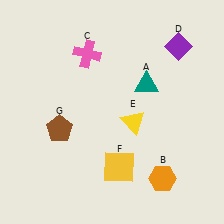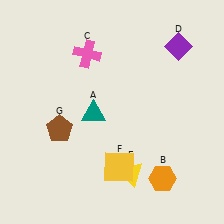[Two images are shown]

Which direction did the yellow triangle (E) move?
The yellow triangle (E) moved down.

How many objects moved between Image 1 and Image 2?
2 objects moved between the two images.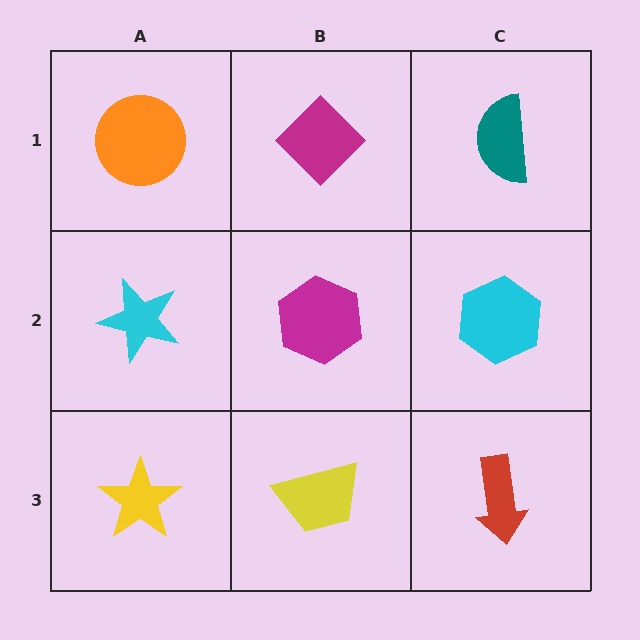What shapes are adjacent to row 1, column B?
A magenta hexagon (row 2, column B), an orange circle (row 1, column A), a teal semicircle (row 1, column C).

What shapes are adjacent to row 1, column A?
A cyan star (row 2, column A), a magenta diamond (row 1, column B).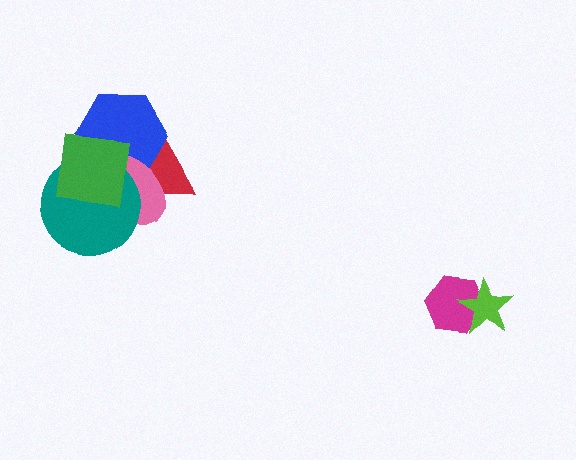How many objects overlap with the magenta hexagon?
1 object overlaps with the magenta hexagon.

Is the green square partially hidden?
No, no other shape covers it.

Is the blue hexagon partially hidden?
Yes, it is partially covered by another shape.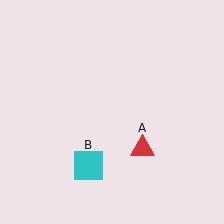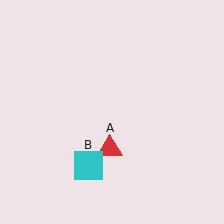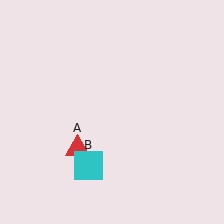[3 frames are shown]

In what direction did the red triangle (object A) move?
The red triangle (object A) moved left.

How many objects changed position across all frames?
1 object changed position: red triangle (object A).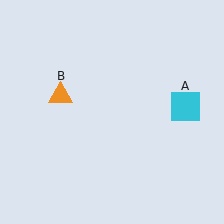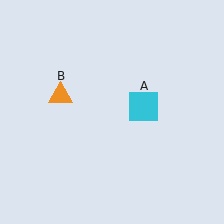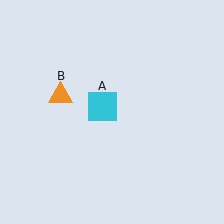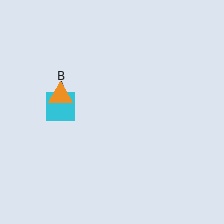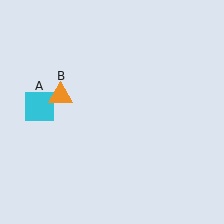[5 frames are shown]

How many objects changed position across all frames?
1 object changed position: cyan square (object A).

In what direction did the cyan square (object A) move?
The cyan square (object A) moved left.